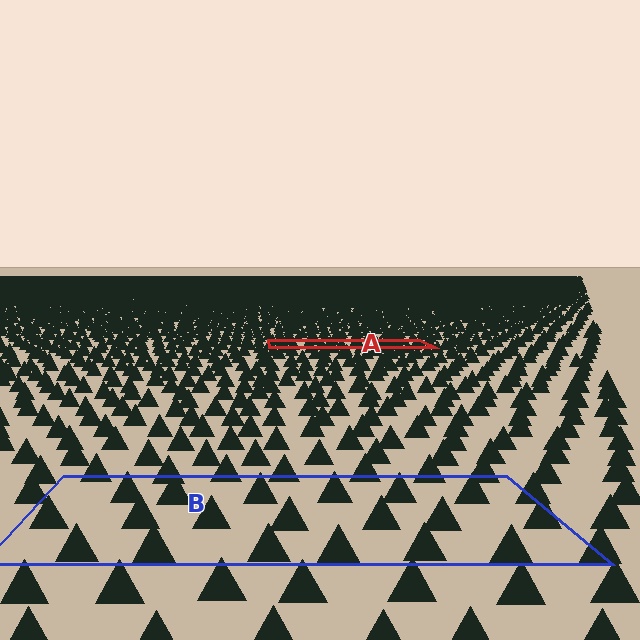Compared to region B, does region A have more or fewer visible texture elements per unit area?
Region A has more texture elements per unit area — they are packed more densely because it is farther away.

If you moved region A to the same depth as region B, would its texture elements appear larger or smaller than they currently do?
They would appear larger. At a closer depth, the same texture elements are projected at a bigger on-screen size.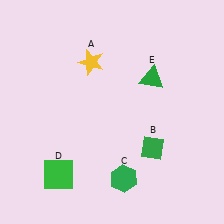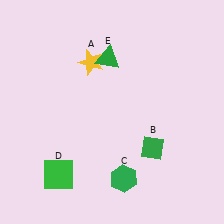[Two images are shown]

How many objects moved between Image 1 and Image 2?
1 object moved between the two images.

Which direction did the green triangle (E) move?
The green triangle (E) moved left.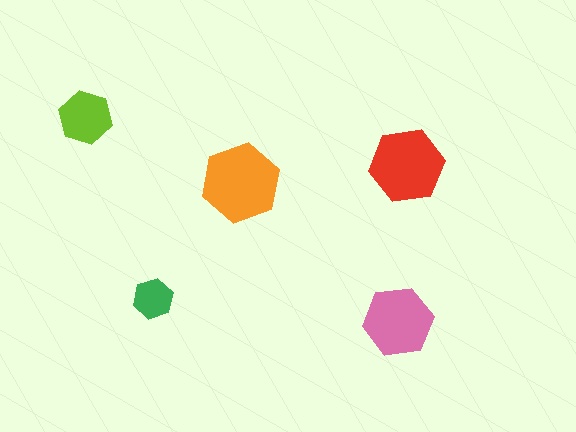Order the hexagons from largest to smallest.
the orange one, the red one, the pink one, the lime one, the green one.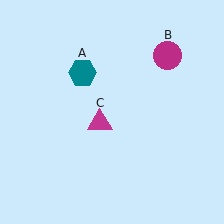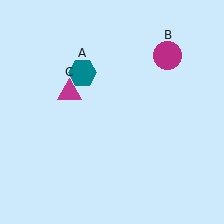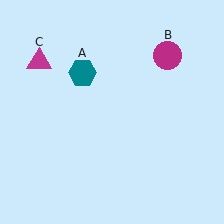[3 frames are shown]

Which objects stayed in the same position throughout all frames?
Teal hexagon (object A) and magenta circle (object B) remained stationary.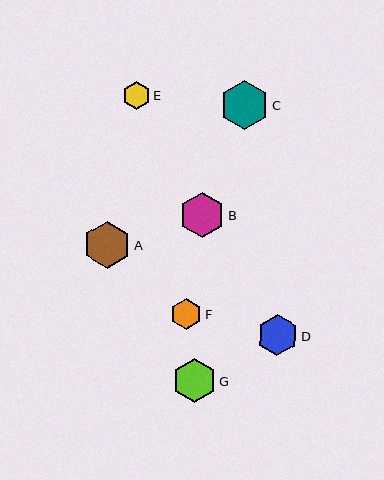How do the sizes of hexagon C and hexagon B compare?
Hexagon C and hexagon B are approximately the same size.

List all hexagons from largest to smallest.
From largest to smallest: C, A, B, G, D, F, E.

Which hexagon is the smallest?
Hexagon E is the smallest with a size of approximately 28 pixels.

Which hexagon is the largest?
Hexagon C is the largest with a size of approximately 49 pixels.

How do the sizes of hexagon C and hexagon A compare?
Hexagon C and hexagon A are approximately the same size.